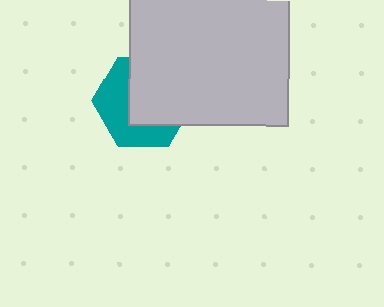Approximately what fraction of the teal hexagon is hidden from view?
Roughly 55% of the teal hexagon is hidden behind the light gray square.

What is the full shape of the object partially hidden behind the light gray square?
The partially hidden object is a teal hexagon.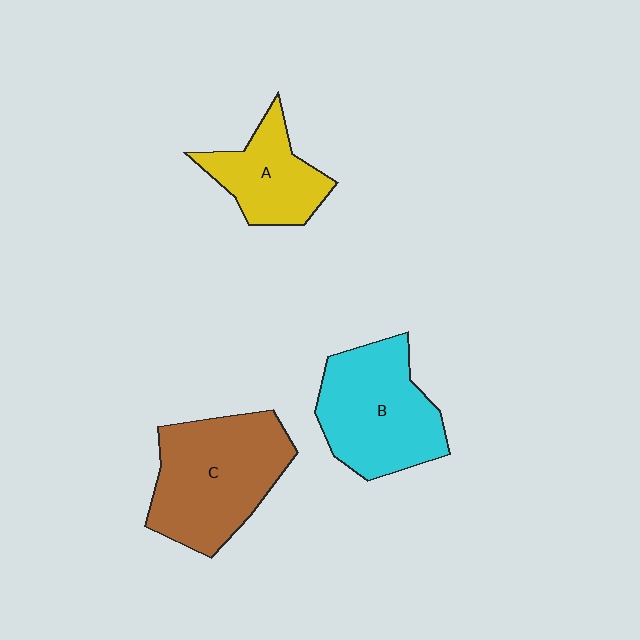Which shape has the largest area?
Shape C (brown).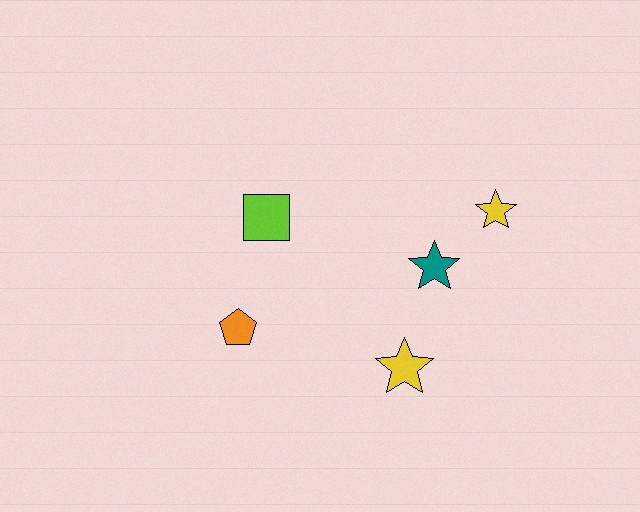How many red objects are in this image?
There are no red objects.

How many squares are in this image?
There is 1 square.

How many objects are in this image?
There are 5 objects.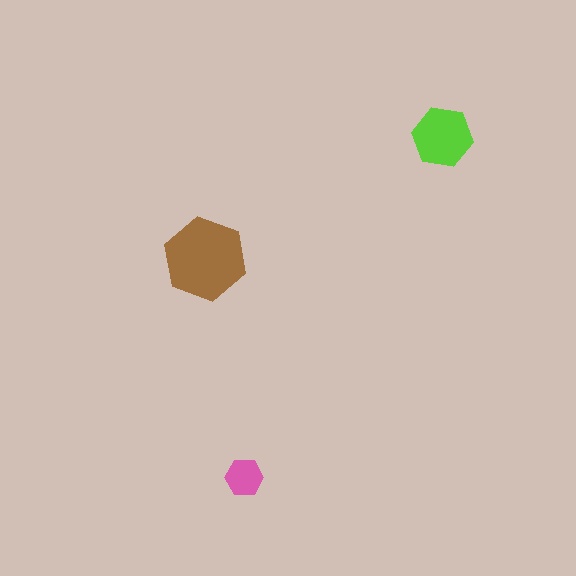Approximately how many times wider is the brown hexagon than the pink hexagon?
About 2 times wider.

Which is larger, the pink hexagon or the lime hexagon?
The lime one.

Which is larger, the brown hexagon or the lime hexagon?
The brown one.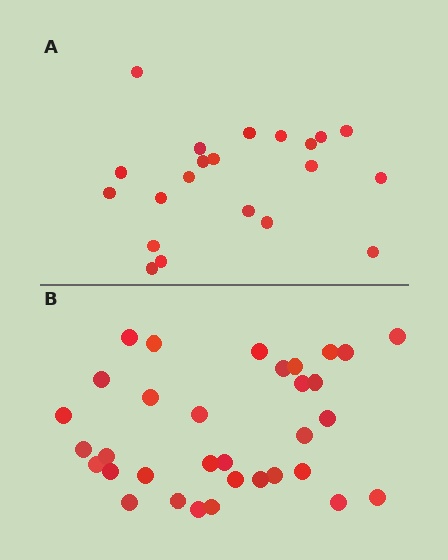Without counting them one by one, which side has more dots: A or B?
Region B (the bottom region) has more dots.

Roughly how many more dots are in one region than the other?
Region B has roughly 12 or so more dots than region A.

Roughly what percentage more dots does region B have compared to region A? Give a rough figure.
About 55% more.